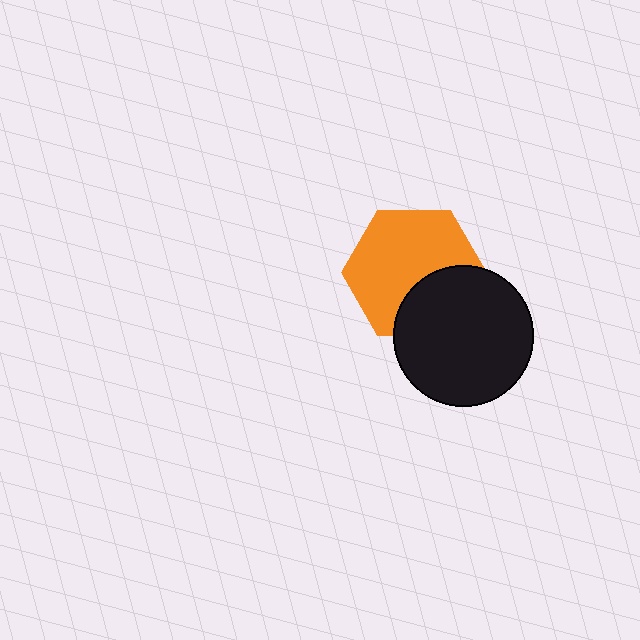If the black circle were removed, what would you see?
You would see the complete orange hexagon.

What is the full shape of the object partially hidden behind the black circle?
The partially hidden object is an orange hexagon.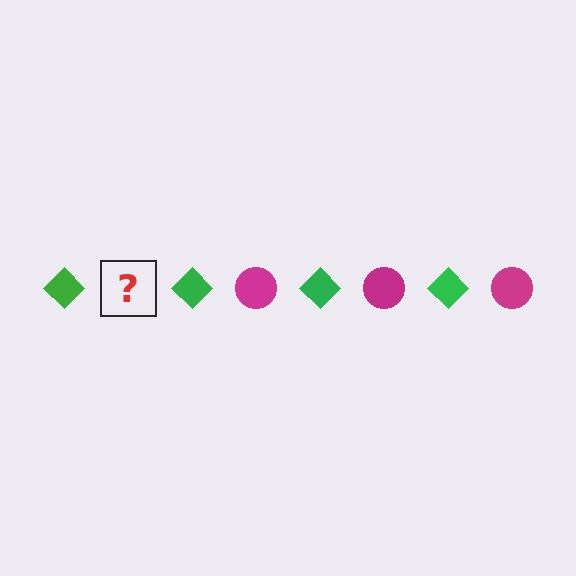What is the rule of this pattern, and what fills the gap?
The rule is that the pattern alternates between green diamond and magenta circle. The gap should be filled with a magenta circle.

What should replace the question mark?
The question mark should be replaced with a magenta circle.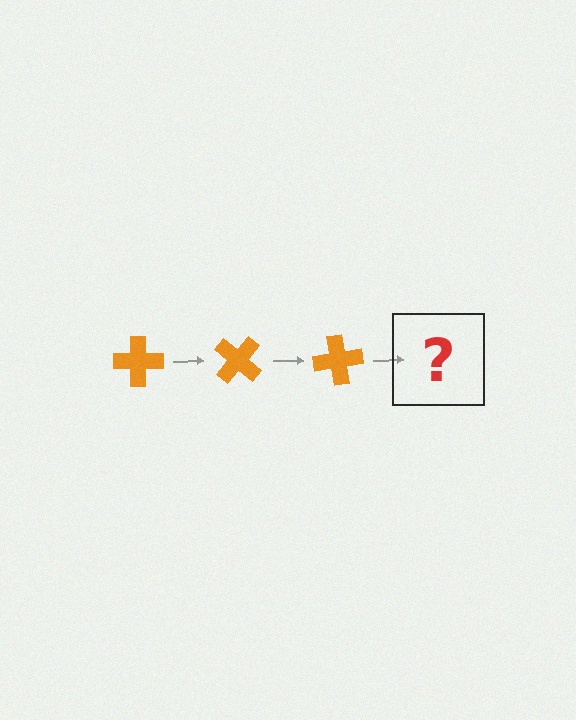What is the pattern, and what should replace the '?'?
The pattern is that the cross rotates 40 degrees each step. The '?' should be an orange cross rotated 120 degrees.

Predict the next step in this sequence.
The next step is an orange cross rotated 120 degrees.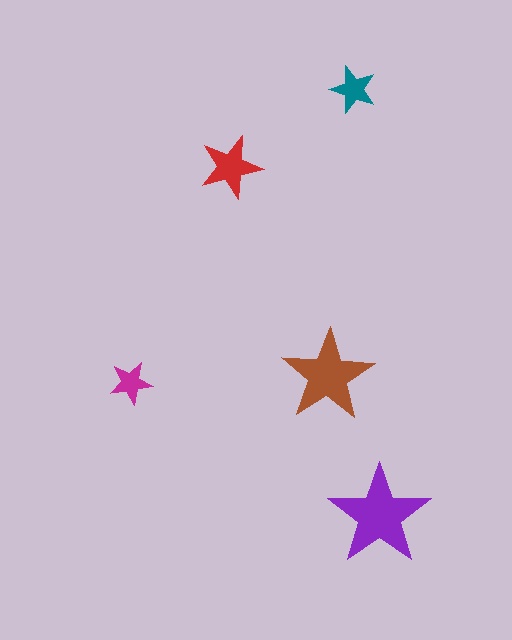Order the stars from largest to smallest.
the purple one, the brown one, the red one, the teal one, the magenta one.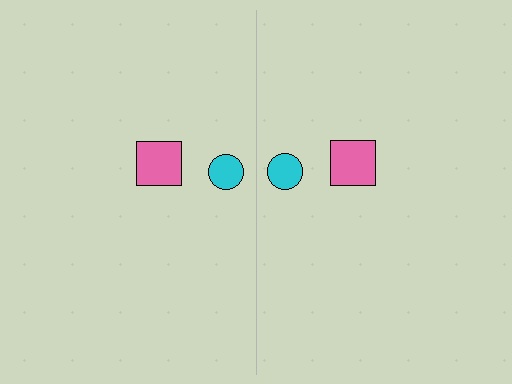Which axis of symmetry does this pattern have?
The pattern has a vertical axis of symmetry running through the center of the image.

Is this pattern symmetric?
Yes, this pattern has bilateral (reflection) symmetry.